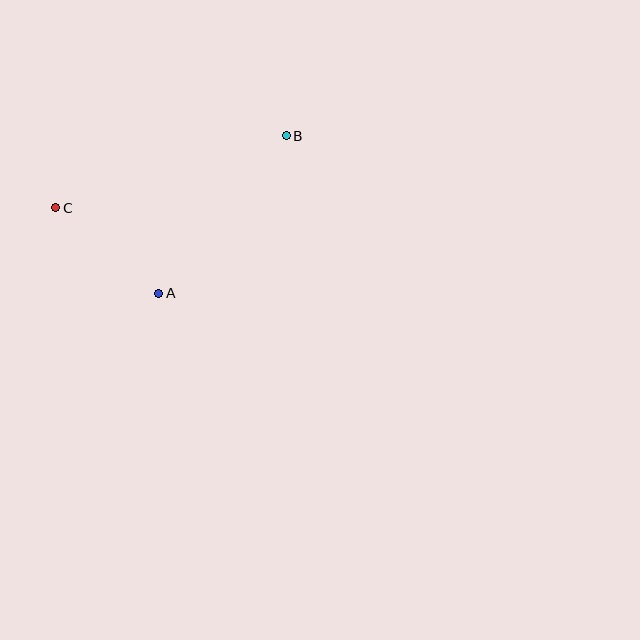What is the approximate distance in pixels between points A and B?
The distance between A and B is approximately 203 pixels.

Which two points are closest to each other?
Points A and C are closest to each other.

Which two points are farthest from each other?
Points B and C are farthest from each other.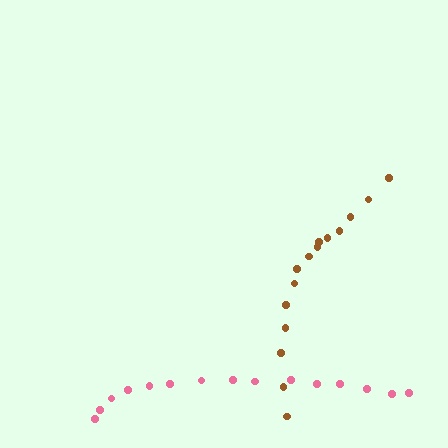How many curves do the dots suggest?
There are 2 distinct paths.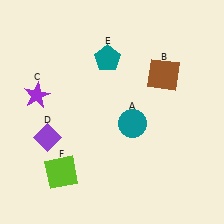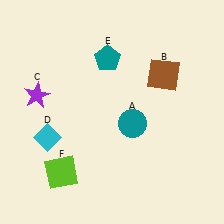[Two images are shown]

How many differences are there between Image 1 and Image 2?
There is 1 difference between the two images.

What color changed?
The diamond (D) changed from purple in Image 1 to cyan in Image 2.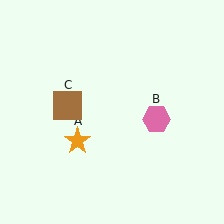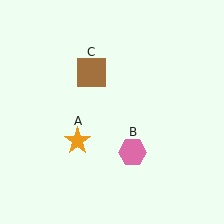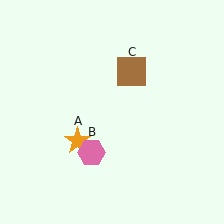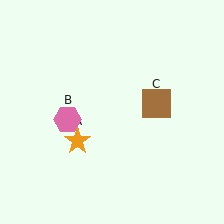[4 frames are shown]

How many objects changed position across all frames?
2 objects changed position: pink hexagon (object B), brown square (object C).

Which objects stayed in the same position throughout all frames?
Orange star (object A) remained stationary.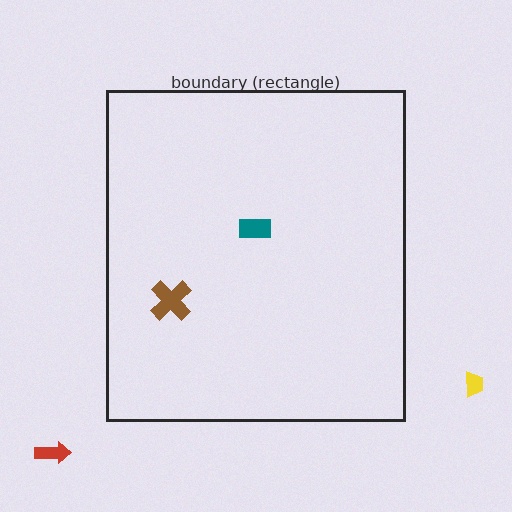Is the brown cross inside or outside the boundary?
Inside.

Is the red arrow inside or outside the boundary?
Outside.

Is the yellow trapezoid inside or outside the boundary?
Outside.